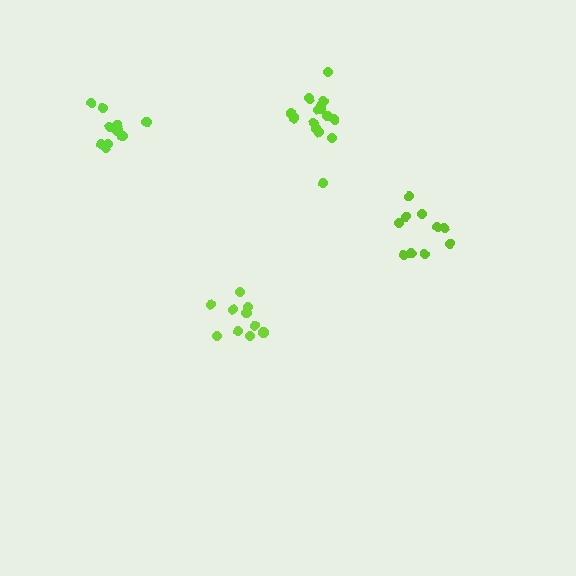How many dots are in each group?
Group 1: 10 dots, Group 2: 10 dots, Group 3: 10 dots, Group 4: 15 dots (45 total).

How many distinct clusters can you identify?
There are 4 distinct clusters.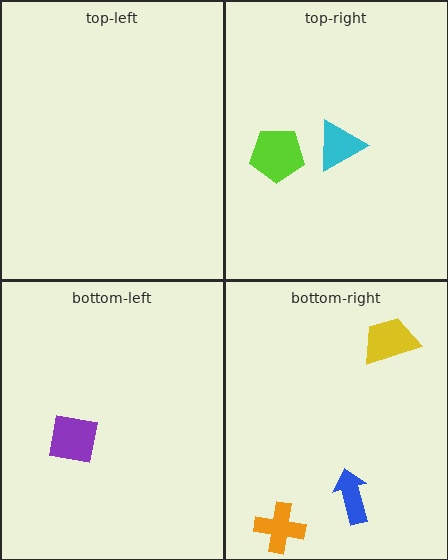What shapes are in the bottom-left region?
The purple square.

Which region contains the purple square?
The bottom-left region.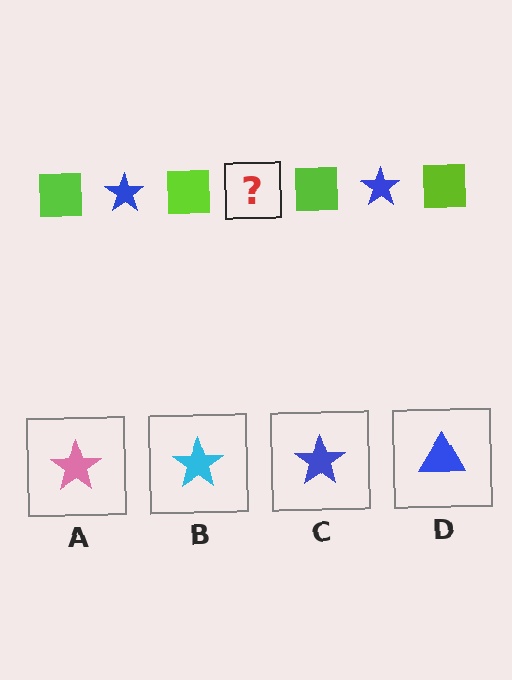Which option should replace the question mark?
Option C.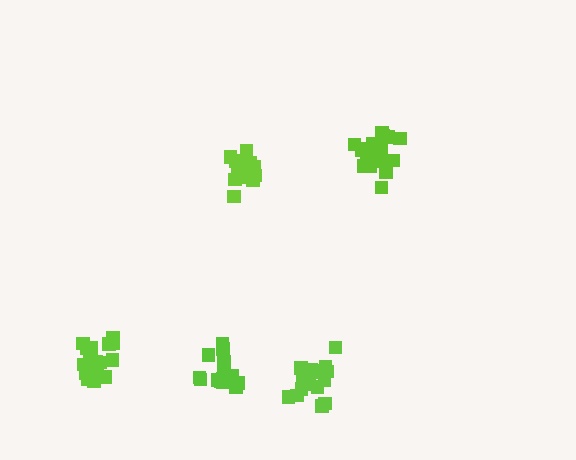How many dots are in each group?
Group 1: 15 dots, Group 2: 17 dots, Group 3: 14 dots, Group 4: 18 dots, Group 5: 16 dots (80 total).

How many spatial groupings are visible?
There are 5 spatial groupings.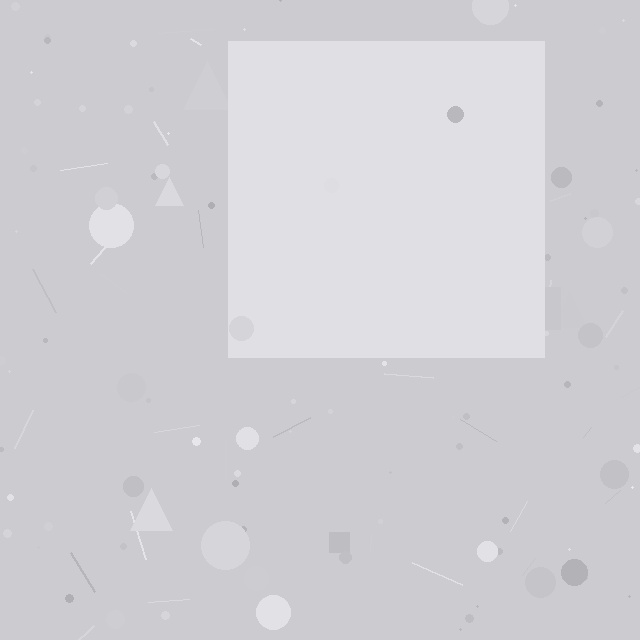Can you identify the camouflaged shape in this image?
The camouflaged shape is a square.